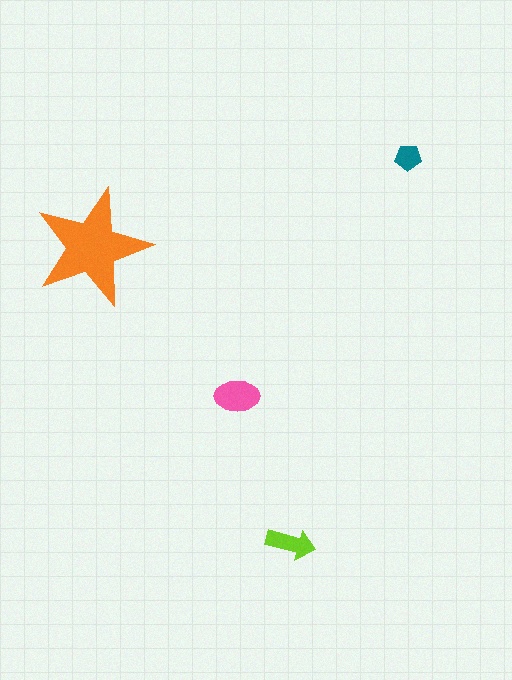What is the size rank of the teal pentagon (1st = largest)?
4th.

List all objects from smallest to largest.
The teal pentagon, the lime arrow, the pink ellipse, the orange star.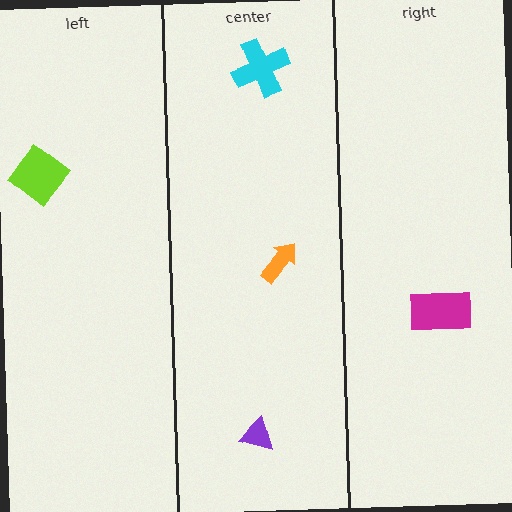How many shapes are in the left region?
1.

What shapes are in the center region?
The cyan cross, the purple triangle, the orange arrow.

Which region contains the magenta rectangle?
The right region.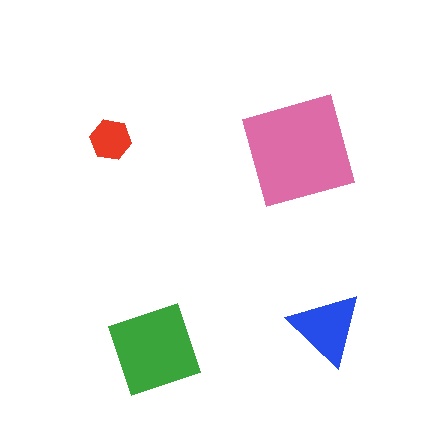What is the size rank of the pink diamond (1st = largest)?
1st.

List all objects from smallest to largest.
The red hexagon, the blue triangle, the green square, the pink diamond.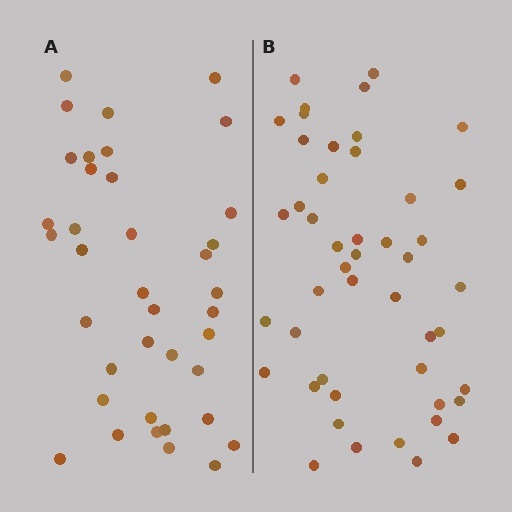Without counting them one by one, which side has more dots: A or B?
Region B (the right region) has more dots.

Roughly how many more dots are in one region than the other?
Region B has roughly 8 or so more dots than region A.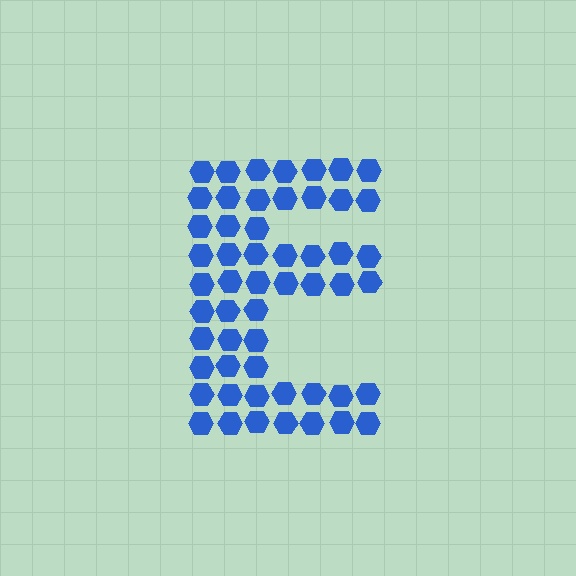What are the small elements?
The small elements are hexagons.